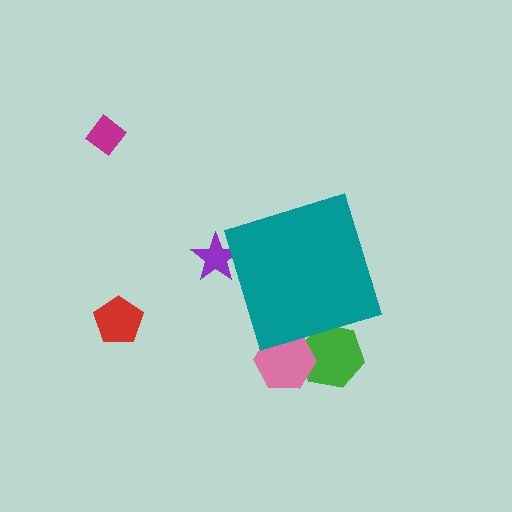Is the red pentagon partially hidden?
No, the red pentagon is fully visible.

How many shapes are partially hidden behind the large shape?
3 shapes are partially hidden.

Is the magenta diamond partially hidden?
No, the magenta diamond is fully visible.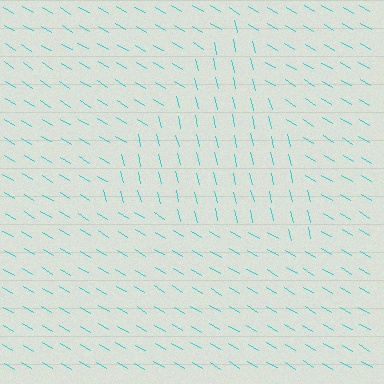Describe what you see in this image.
The image is filled with small cyan line segments. A triangle region in the image has lines oriented differently from the surrounding lines, creating a visible texture boundary.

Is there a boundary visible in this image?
Yes, there is a texture boundary formed by a change in line orientation.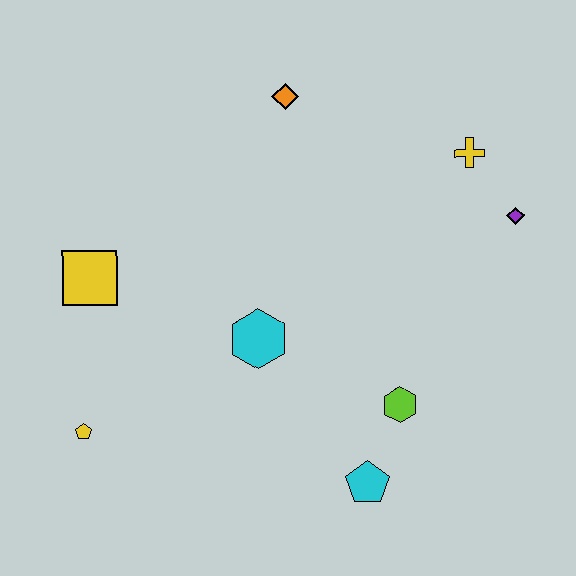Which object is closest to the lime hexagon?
The cyan pentagon is closest to the lime hexagon.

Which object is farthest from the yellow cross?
The yellow pentagon is farthest from the yellow cross.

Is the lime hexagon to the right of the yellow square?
Yes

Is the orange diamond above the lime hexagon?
Yes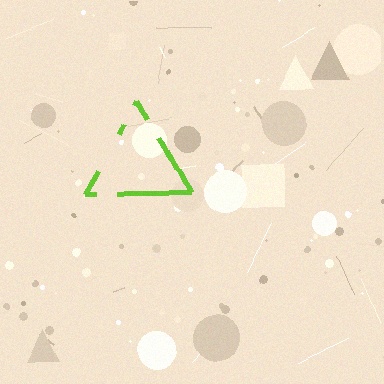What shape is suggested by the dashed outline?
The dashed outline suggests a triangle.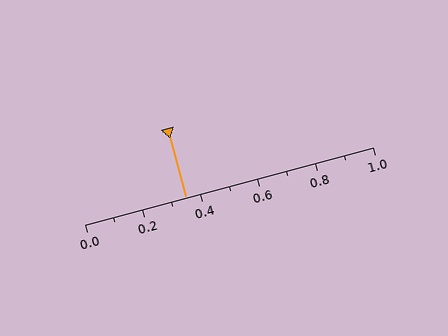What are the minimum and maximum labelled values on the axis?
The axis runs from 0.0 to 1.0.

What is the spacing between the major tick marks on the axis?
The major ticks are spaced 0.2 apart.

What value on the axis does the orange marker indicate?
The marker indicates approximately 0.35.